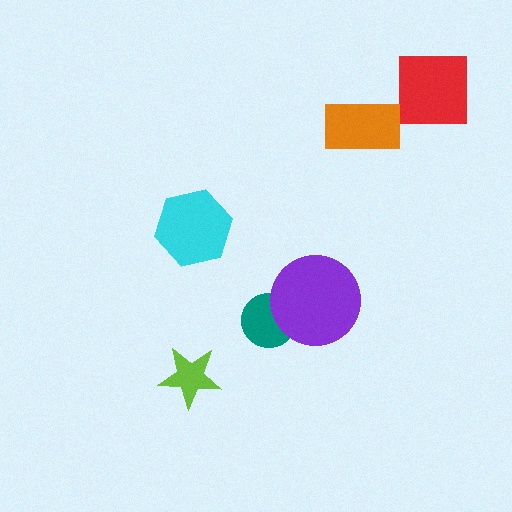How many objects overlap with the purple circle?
1 object overlaps with the purple circle.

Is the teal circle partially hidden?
Yes, it is partially covered by another shape.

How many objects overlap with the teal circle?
1 object overlaps with the teal circle.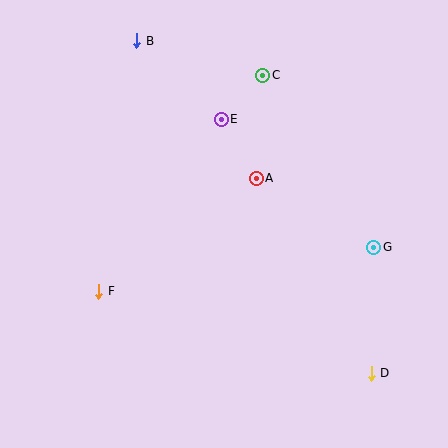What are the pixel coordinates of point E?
Point E is at (221, 119).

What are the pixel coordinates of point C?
Point C is at (263, 75).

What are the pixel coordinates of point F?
Point F is at (99, 291).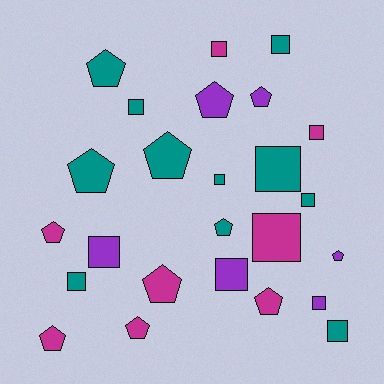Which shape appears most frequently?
Square, with 13 objects.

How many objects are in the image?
There are 25 objects.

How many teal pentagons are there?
There are 4 teal pentagons.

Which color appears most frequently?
Teal, with 11 objects.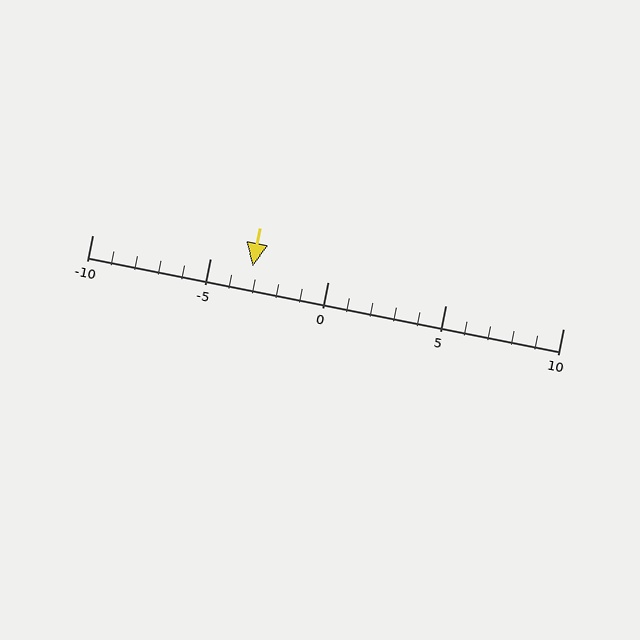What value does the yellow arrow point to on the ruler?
The yellow arrow points to approximately -3.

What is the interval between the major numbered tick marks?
The major tick marks are spaced 5 units apart.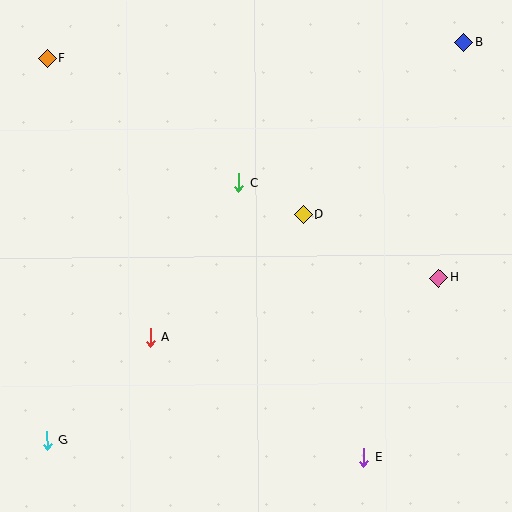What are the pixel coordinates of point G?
Point G is at (47, 440).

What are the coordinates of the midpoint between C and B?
The midpoint between C and B is at (351, 113).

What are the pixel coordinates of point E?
Point E is at (363, 457).